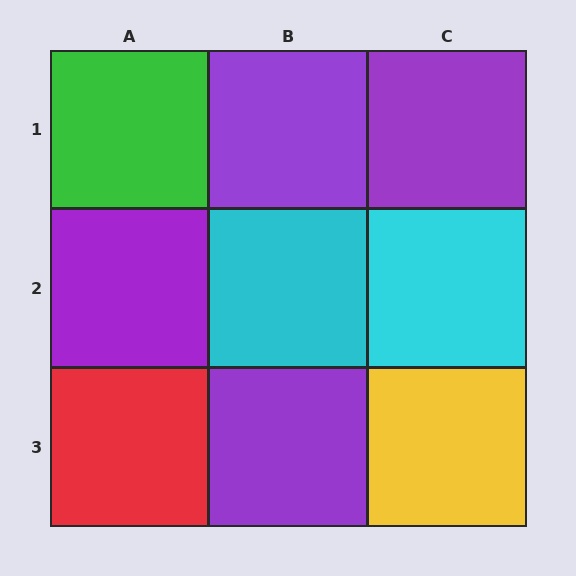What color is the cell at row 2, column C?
Cyan.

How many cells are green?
1 cell is green.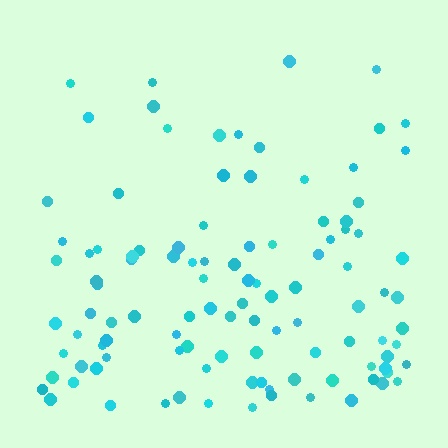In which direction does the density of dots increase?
From top to bottom, with the bottom side densest.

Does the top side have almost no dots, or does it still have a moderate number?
Still a moderate number, just noticeably fewer than the bottom.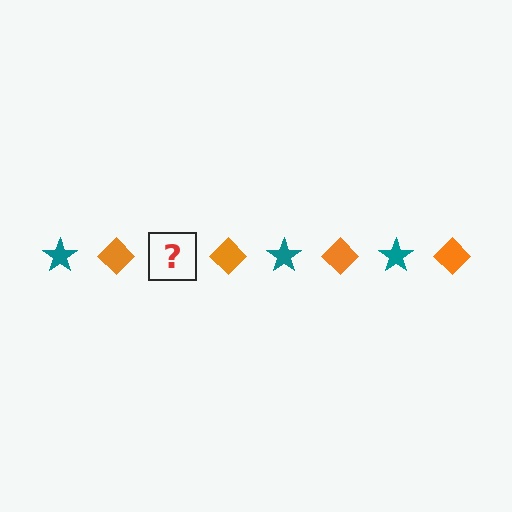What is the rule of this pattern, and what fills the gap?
The rule is that the pattern alternates between teal star and orange diamond. The gap should be filled with a teal star.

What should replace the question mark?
The question mark should be replaced with a teal star.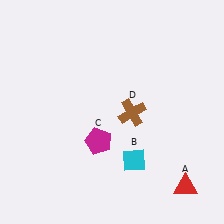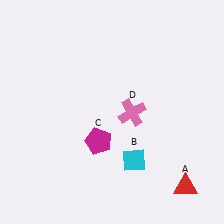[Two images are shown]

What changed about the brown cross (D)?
In Image 1, D is brown. In Image 2, it changed to pink.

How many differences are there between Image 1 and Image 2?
There is 1 difference between the two images.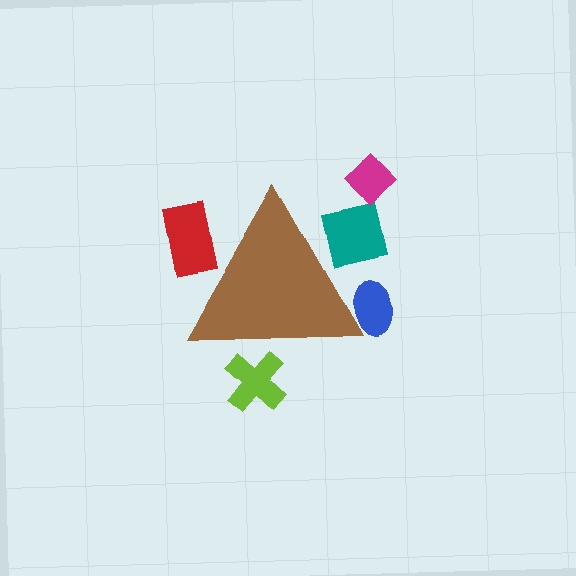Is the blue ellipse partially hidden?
Yes, the blue ellipse is partially hidden behind the brown triangle.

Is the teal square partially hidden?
Yes, the teal square is partially hidden behind the brown triangle.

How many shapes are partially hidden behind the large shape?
4 shapes are partially hidden.